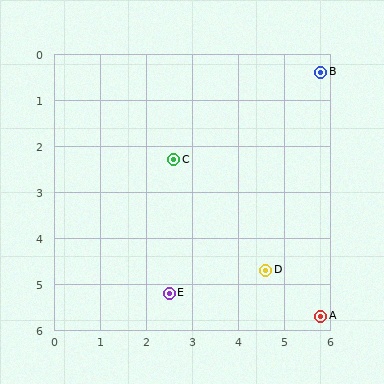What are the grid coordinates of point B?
Point B is at approximately (5.8, 0.4).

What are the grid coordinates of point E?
Point E is at approximately (2.5, 5.2).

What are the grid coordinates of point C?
Point C is at approximately (2.6, 2.3).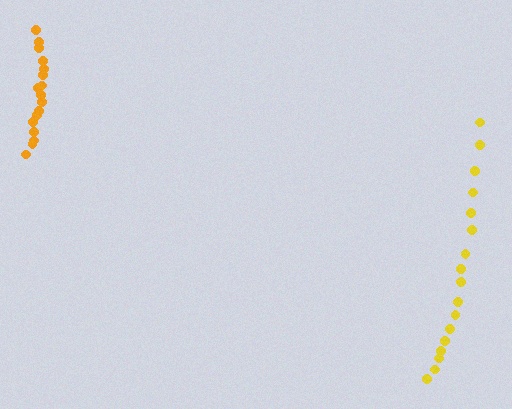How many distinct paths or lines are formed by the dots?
There are 2 distinct paths.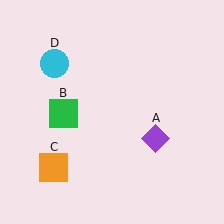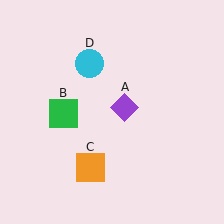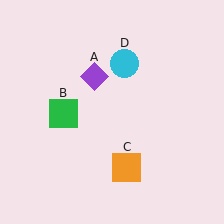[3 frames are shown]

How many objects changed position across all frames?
3 objects changed position: purple diamond (object A), orange square (object C), cyan circle (object D).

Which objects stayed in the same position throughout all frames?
Green square (object B) remained stationary.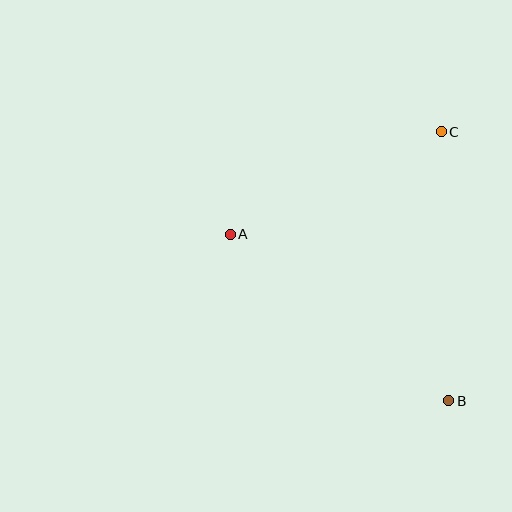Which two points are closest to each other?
Points A and C are closest to each other.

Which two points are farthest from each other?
Points A and B are farthest from each other.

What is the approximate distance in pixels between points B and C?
The distance between B and C is approximately 269 pixels.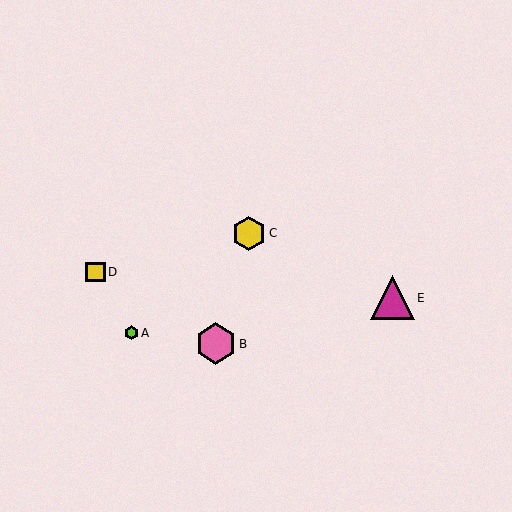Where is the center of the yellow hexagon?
The center of the yellow hexagon is at (249, 233).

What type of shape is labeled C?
Shape C is a yellow hexagon.